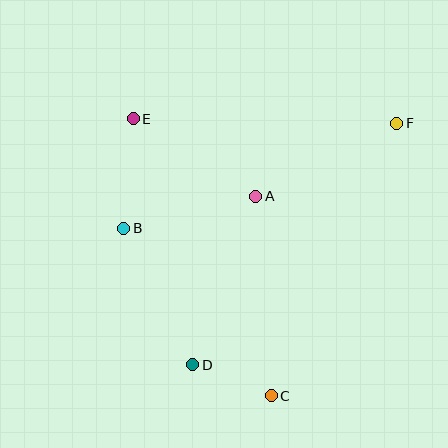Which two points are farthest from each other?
Points D and F are farthest from each other.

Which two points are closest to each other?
Points C and D are closest to each other.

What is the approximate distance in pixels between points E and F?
The distance between E and F is approximately 264 pixels.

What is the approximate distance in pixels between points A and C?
The distance between A and C is approximately 200 pixels.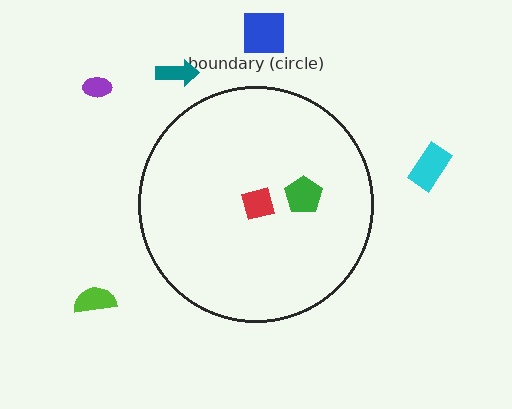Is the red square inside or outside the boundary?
Inside.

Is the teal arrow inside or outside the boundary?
Outside.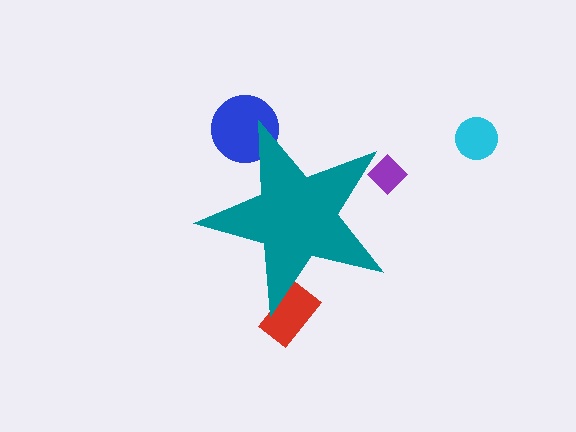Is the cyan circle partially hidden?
No, the cyan circle is fully visible.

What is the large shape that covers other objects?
A teal star.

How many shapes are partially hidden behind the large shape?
3 shapes are partially hidden.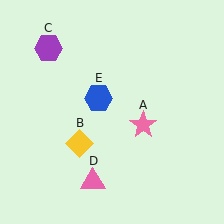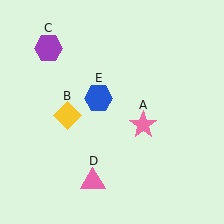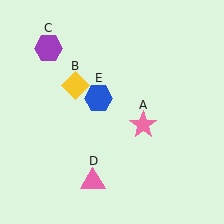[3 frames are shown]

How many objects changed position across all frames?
1 object changed position: yellow diamond (object B).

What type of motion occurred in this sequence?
The yellow diamond (object B) rotated clockwise around the center of the scene.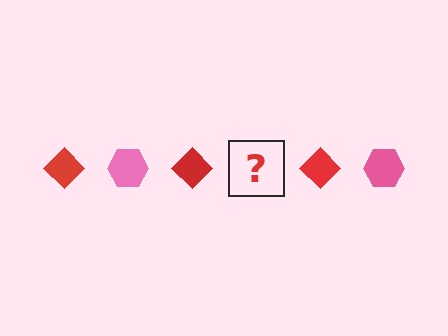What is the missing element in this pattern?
The missing element is a pink hexagon.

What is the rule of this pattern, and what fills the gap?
The rule is that the pattern alternates between red diamond and pink hexagon. The gap should be filled with a pink hexagon.